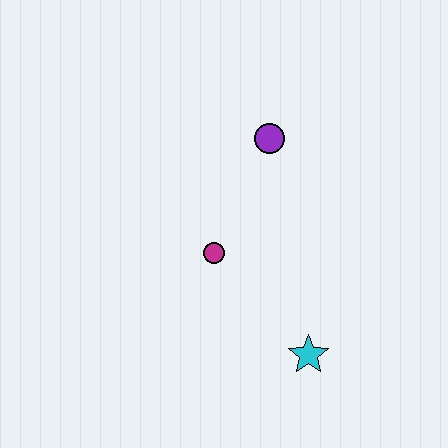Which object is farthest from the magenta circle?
The cyan star is farthest from the magenta circle.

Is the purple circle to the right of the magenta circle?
Yes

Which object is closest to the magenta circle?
The purple circle is closest to the magenta circle.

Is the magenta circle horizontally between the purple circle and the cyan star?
No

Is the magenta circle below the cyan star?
No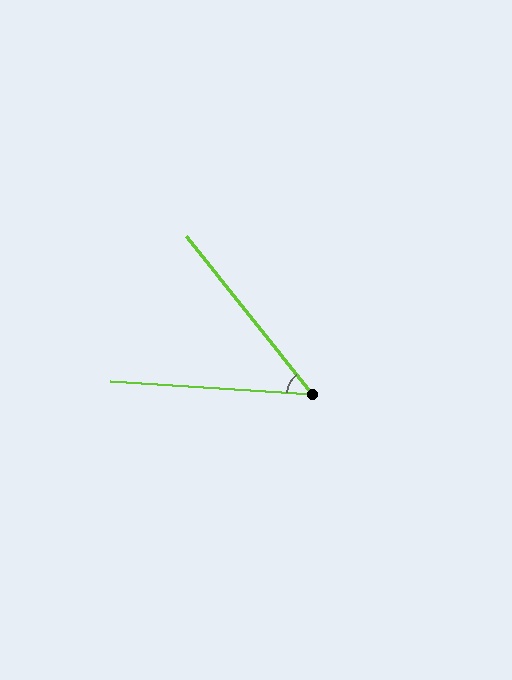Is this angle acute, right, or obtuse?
It is acute.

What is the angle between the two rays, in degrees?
Approximately 48 degrees.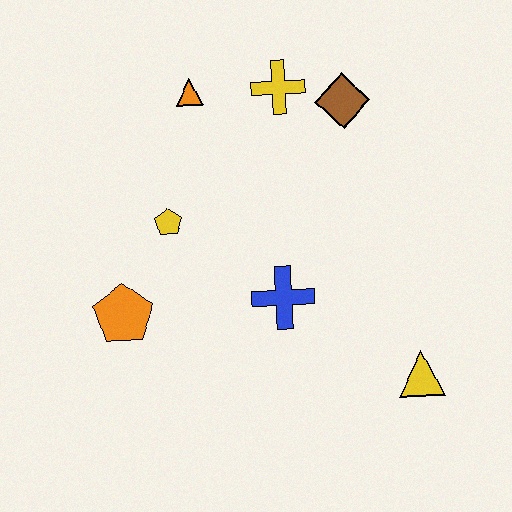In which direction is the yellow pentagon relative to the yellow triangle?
The yellow pentagon is to the left of the yellow triangle.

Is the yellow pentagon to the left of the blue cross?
Yes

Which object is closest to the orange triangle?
The yellow cross is closest to the orange triangle.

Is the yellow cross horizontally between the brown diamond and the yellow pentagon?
Yes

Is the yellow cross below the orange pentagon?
No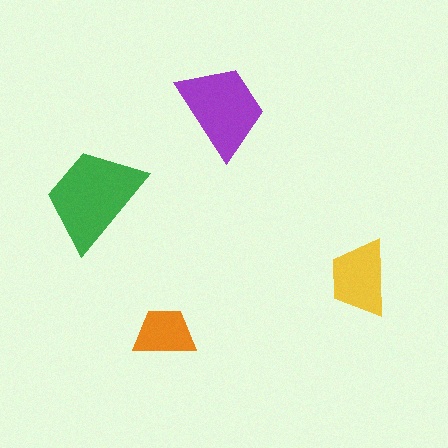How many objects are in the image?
There are 4 objects in the image.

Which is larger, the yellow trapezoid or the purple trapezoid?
The purple one.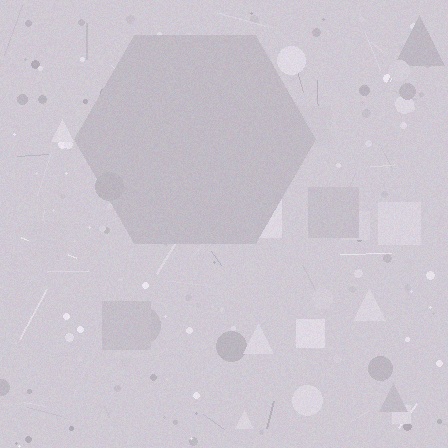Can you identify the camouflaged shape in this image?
The camouflaged shape is a hexagon.